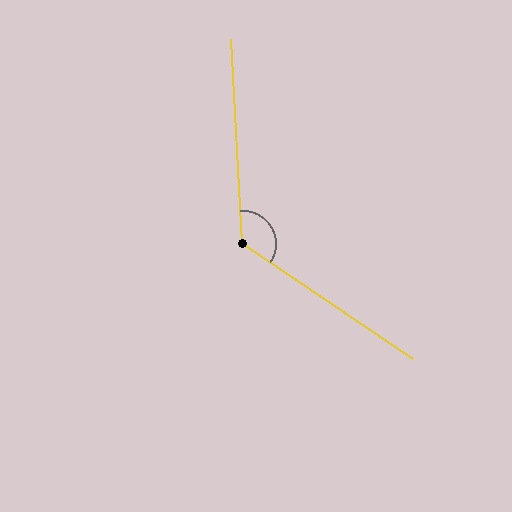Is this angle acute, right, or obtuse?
It is obtuse.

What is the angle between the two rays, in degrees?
Approximately 127 degrees.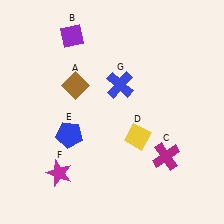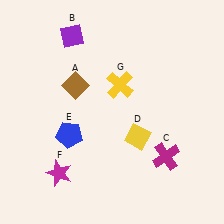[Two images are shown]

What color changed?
The cross (G) changed from blue in Image 1 to yellow in Image 2.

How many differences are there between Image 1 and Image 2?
There is 1 difference between the two images.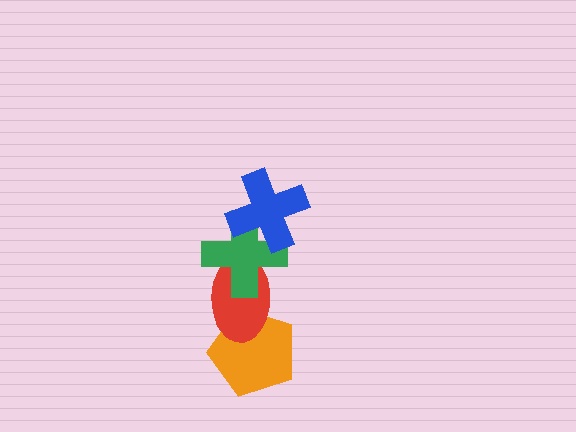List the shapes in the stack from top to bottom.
From top to bottom: the blue cross, the green cross, the red ellipse, the orange pentagon.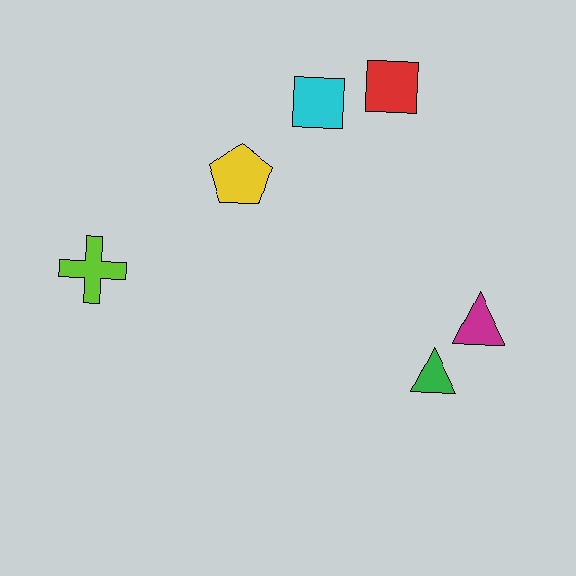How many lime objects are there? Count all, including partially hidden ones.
There is 1 lime object.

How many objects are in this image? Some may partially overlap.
There are 6 objects.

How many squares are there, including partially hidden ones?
There are 2 squares.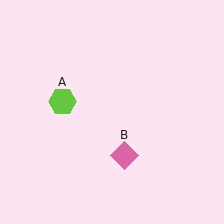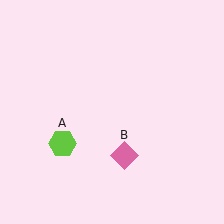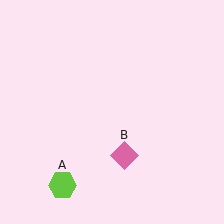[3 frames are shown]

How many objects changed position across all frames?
1 object changed position: lime hexagon (object A).